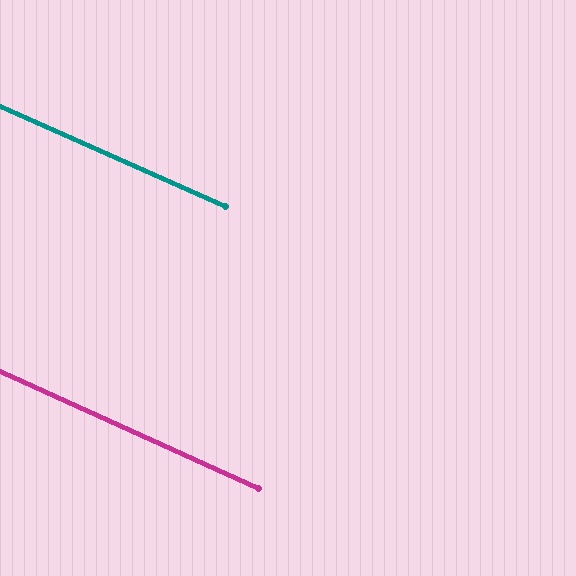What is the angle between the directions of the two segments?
Approximately 0 degrees.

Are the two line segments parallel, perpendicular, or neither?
Parallel — their directions differ by only 0.3°.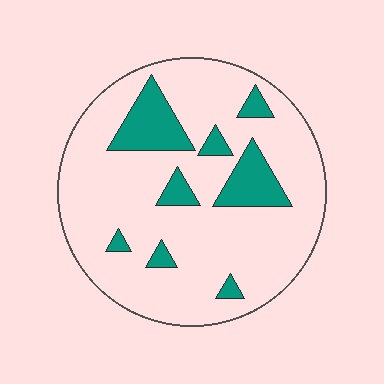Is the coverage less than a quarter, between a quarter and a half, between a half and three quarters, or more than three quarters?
Less than a quarter.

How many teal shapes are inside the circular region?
8.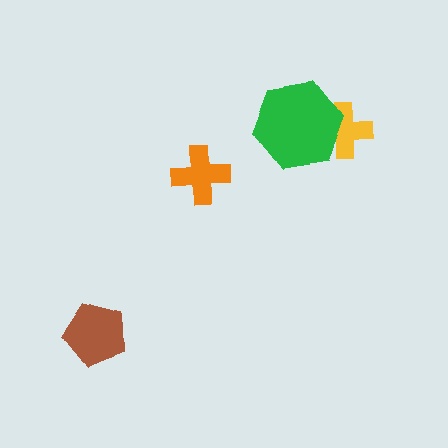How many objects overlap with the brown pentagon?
0 objects overlap with the brown pentagon.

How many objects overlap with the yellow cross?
1 object overlaps with the yellow cross.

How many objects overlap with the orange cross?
0 objects overlap with the orange cross.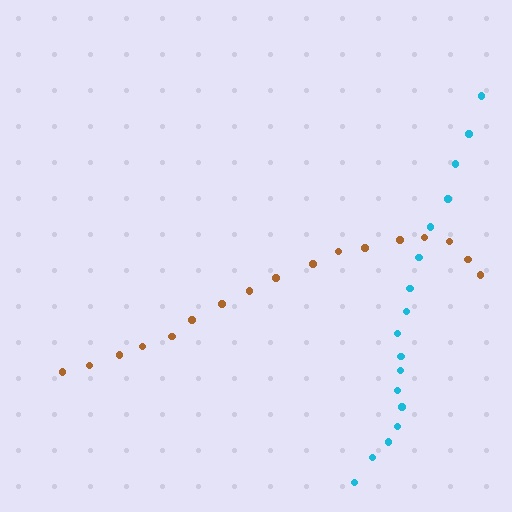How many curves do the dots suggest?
There are 2 distinct paths.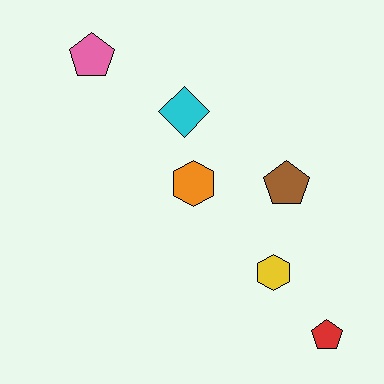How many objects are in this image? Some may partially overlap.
There are 6 objects.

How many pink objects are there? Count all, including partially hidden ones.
There is 1 pink object.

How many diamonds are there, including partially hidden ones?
There is 1 diamond.